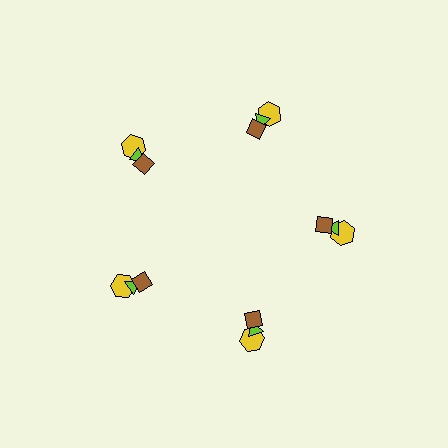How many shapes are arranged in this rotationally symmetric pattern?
There are 15 shapes, arranged in 5 groups of 3.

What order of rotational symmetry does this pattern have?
This pattern has 5-fold rotational symmetry.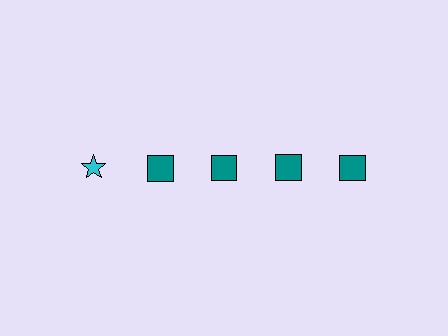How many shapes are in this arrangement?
There are 5 shapes arranged in a grid pattern.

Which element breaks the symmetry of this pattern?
The cyan star in the top row, leftmost column breaks the symmetry. All other shapes are teal squares.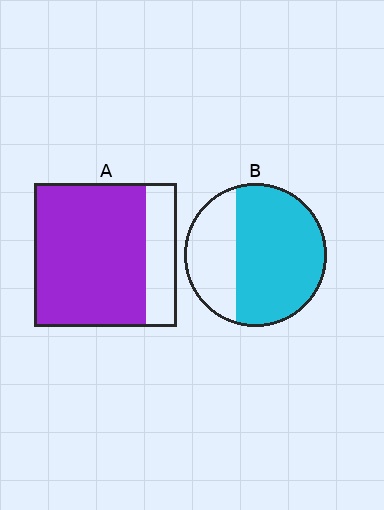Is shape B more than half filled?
Yes.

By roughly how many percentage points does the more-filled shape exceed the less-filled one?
By roughly 10 percentage points (A over B).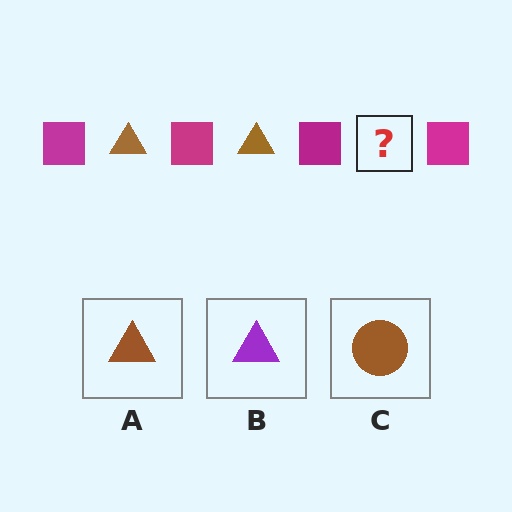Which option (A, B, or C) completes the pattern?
A.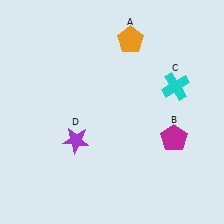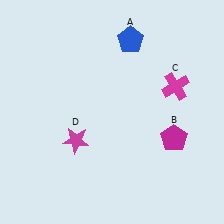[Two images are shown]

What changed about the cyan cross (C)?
In Image 1, C is cyan. In Image 2, it changed to magenta.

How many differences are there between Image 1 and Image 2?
There are 3 differences between the two images.